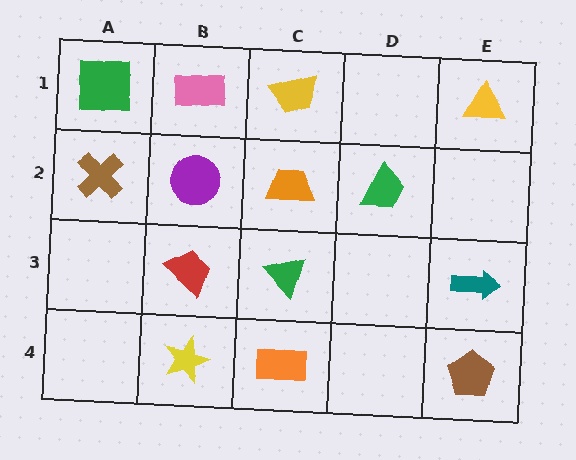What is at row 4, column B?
A yellow star.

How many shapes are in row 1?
4 shapes.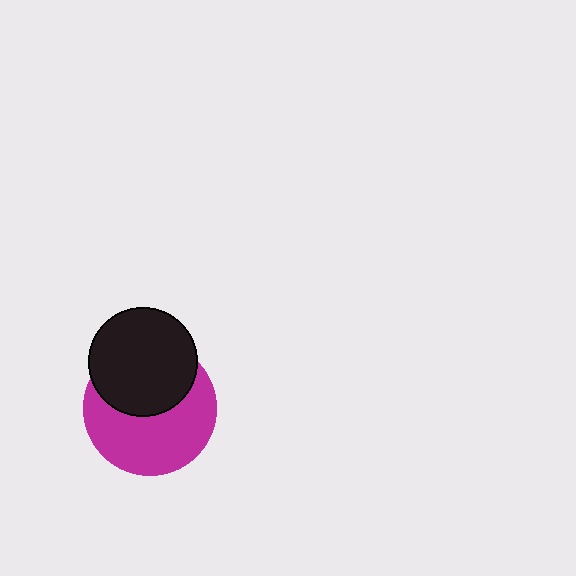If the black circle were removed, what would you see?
You would see the complete magenta circle.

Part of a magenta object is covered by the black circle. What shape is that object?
It is a circle.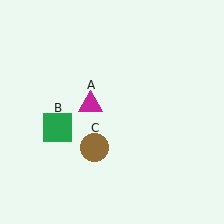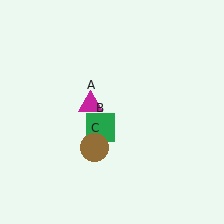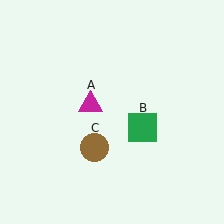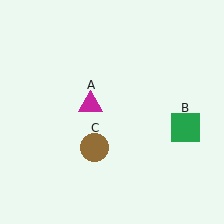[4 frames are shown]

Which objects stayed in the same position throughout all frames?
Magenta triangle (object A) and brown circle (object C) remained stationary.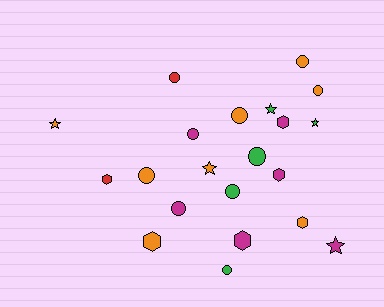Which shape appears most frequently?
Circle, with 10 objects.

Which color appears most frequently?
Orange, with 8 objects.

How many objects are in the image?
There are 21 objects.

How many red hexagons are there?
There is 1 red hexagon.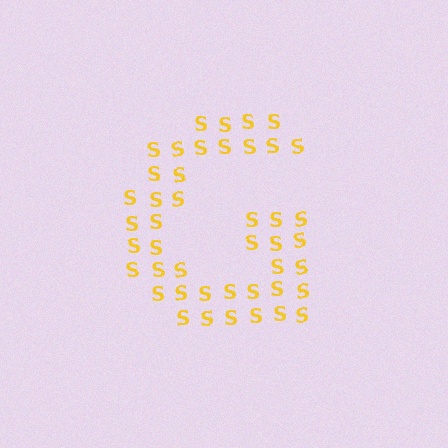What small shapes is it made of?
It is made of small letter S's.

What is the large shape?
The large shape is the letter G.